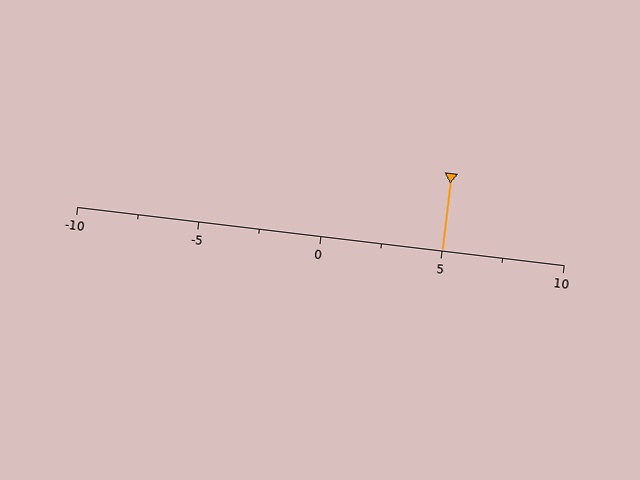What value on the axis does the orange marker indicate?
The marker indicates approximately 5.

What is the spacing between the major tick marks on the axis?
The major ticks are spaced 5 apart.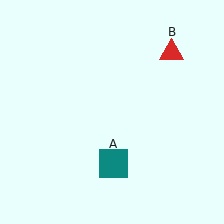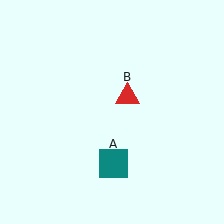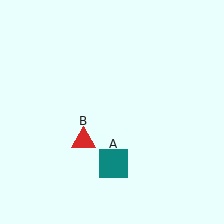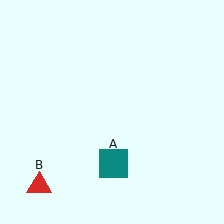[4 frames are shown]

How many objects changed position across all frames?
1 object changed position: red triangle (object B).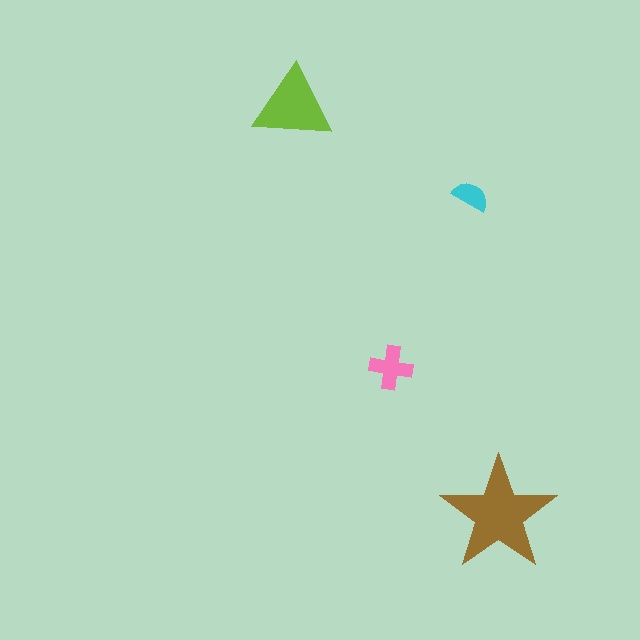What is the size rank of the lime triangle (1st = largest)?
2nd.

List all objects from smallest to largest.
The cyan semicircle, the pink cross, the lime triangle, the brown star.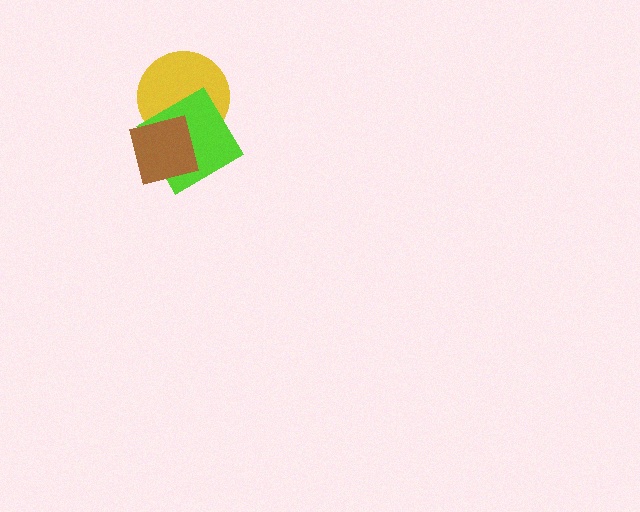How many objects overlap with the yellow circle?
2 objects overlap with the yellow circle.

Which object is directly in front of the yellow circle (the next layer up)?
The lime diamond is directly in front of the yellow circle.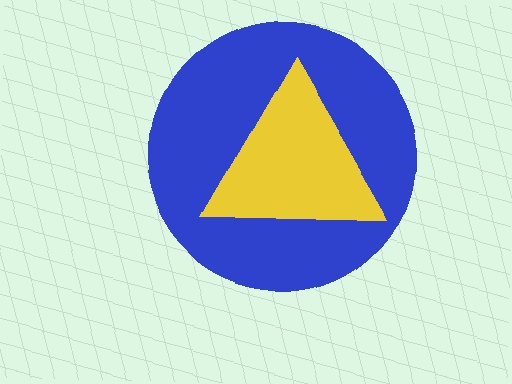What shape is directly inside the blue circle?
The yellow triangle.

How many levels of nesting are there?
2.